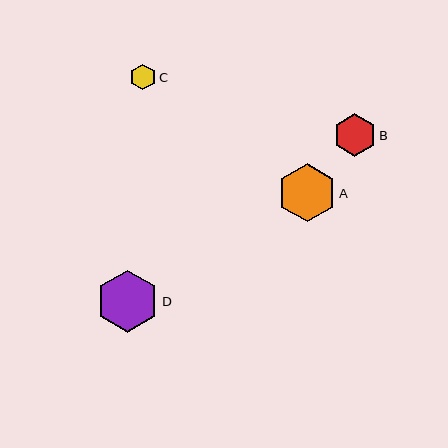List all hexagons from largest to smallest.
From largest to smallest: D, A, B, C.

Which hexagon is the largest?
Hexagon D is the largest with a size of approximately 62 pixels.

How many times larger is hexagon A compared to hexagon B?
Hexagon A is approximately 1.4 times the size of hexagon B.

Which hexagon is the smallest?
Hexagon C is the smallest with a size of approximately 26 pixels.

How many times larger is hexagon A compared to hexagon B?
Hexagon A is approximately 1.4 times the size of hexagon B.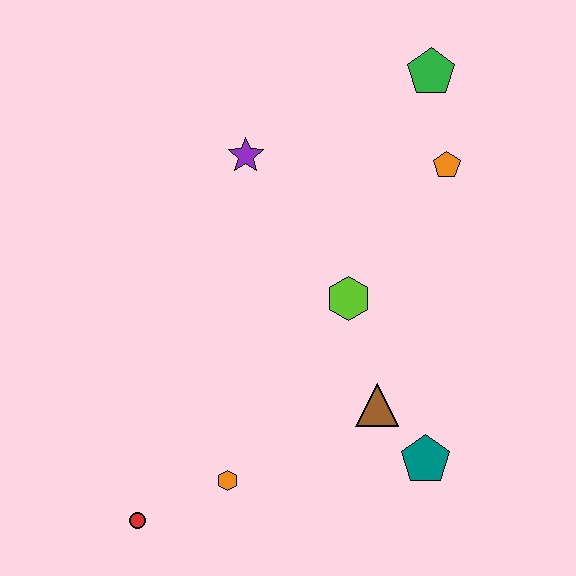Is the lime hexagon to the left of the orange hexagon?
No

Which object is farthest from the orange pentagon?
The red circle is farthest from the orange pentagon.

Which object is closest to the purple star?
The lime hexagon is closest to the purple star.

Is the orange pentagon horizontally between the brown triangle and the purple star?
No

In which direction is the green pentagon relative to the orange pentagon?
The green pentagon is above the orange pentagon.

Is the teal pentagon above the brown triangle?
No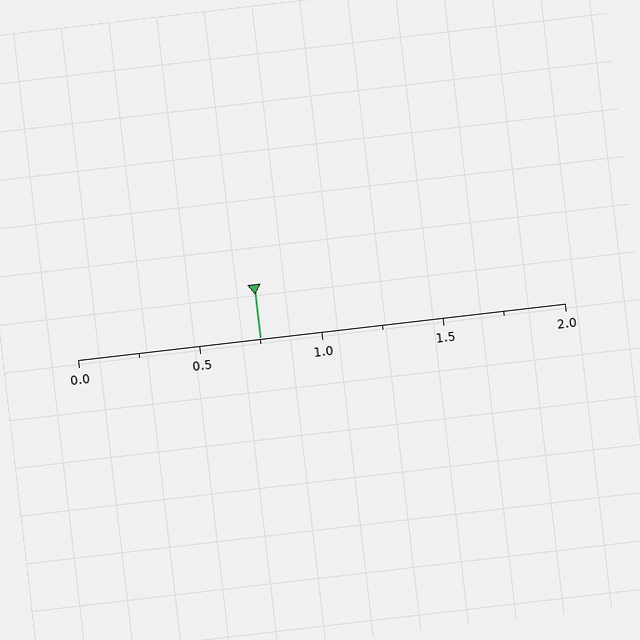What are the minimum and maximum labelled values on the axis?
The axis runs from 0.0 to 2.0.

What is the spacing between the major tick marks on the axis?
The major ticks are spaced 0.5 apart.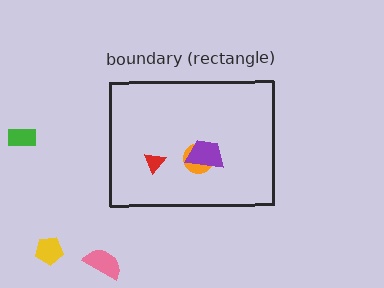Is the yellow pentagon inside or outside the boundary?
Outside.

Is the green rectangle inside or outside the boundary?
Outside.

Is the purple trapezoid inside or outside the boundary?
Inside.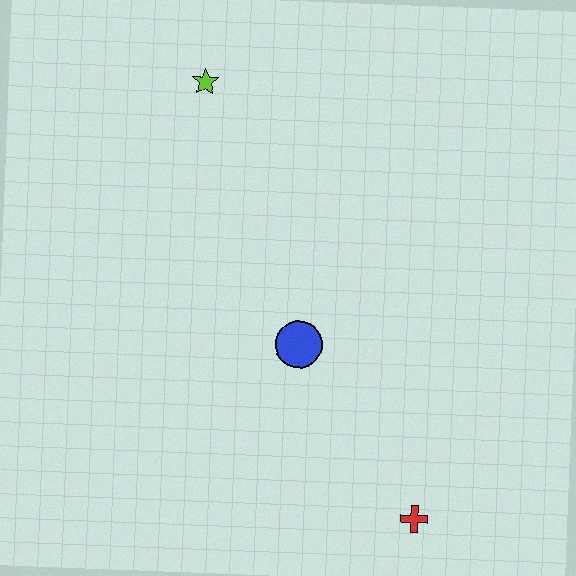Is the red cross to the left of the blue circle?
No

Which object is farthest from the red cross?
The lime star is farthest from the red cross.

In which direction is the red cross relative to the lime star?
The red cross is below the lime star.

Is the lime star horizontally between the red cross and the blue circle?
No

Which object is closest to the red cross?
The blue circle is closest to the red cross.